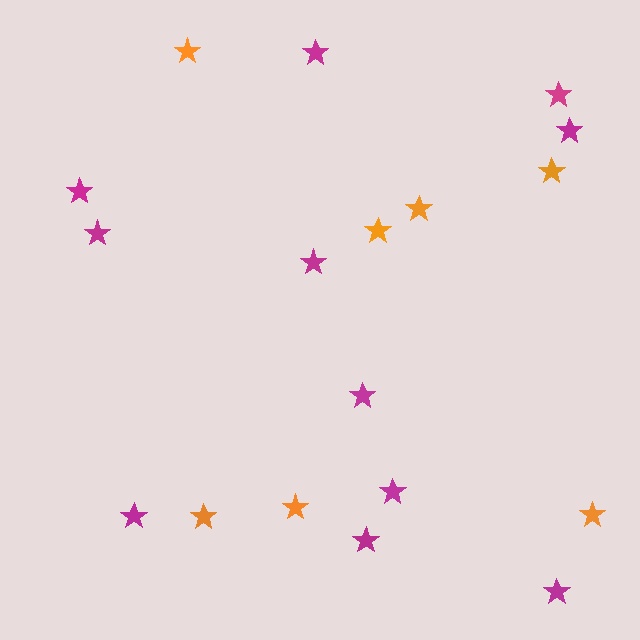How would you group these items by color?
There are 2 groups: one group of magenta stars (11) and one group of orange stars (7).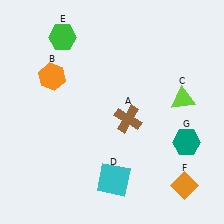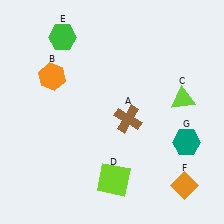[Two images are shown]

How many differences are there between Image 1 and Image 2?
There is 1 difference between the two images.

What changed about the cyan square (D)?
In Image 1, D is cyan. In Image 2, it changed to lime.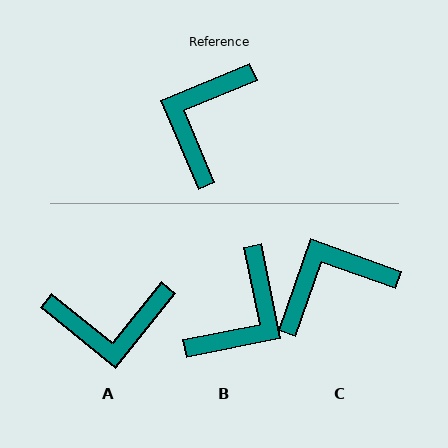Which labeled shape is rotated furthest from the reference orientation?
B, about 169 degrees away.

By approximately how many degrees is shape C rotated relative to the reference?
Approximately 42 degrees clockwise.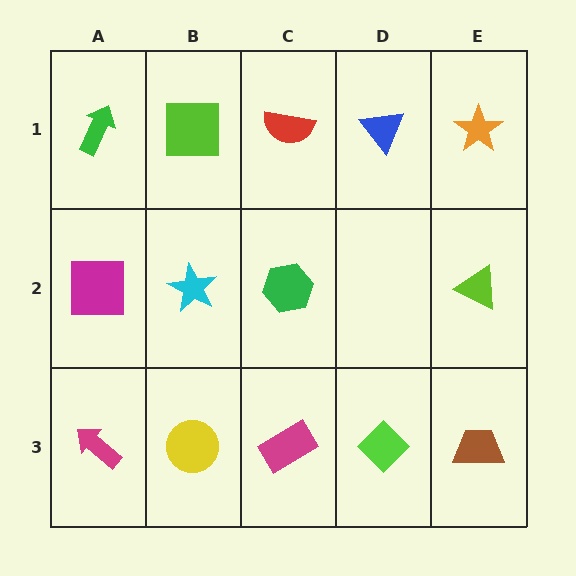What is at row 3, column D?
A lime diamond.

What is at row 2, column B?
A cyan star.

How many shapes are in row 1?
5 shapes.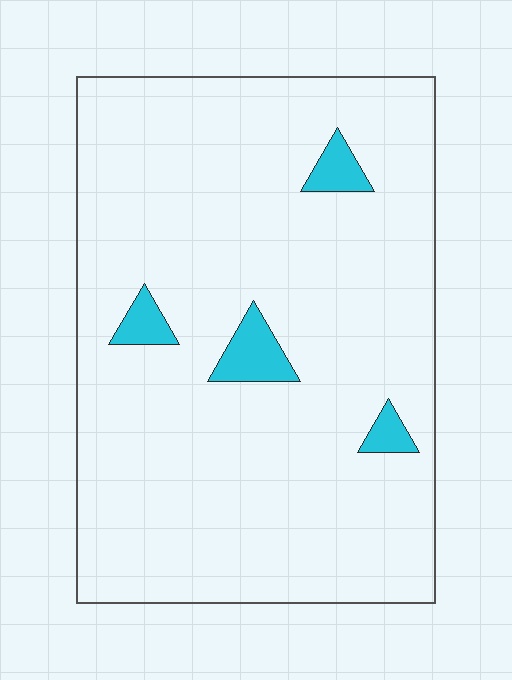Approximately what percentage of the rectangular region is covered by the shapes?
Approximately 5%.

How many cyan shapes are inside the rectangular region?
4.